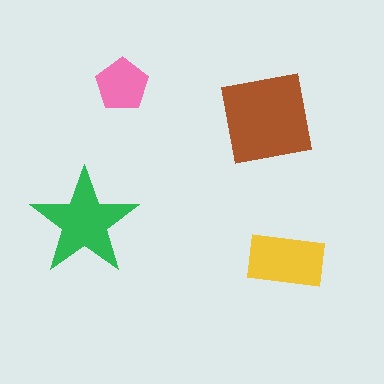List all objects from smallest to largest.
The pink pentagon, the yellow rectangle, the green star, the brown square.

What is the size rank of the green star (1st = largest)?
2nd.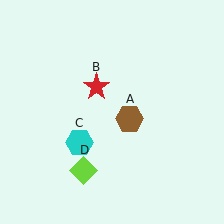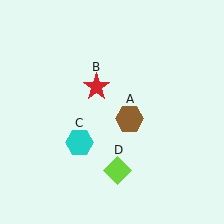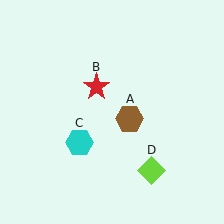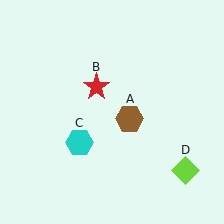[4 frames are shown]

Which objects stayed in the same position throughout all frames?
Brown hexagon (object A) and red star (object B) and cyan hexagon (object C) remained stationary.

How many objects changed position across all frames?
1 object changed position: lime diamond (object D).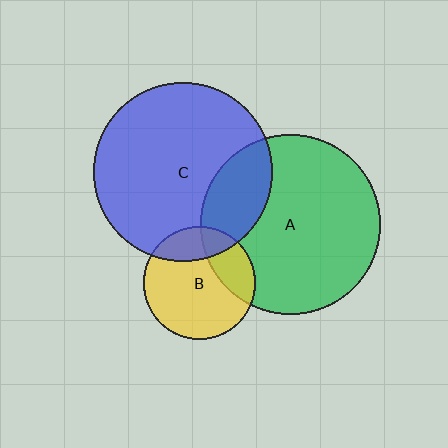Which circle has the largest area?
Circle A (green).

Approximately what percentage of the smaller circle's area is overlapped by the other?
Approximately 20%.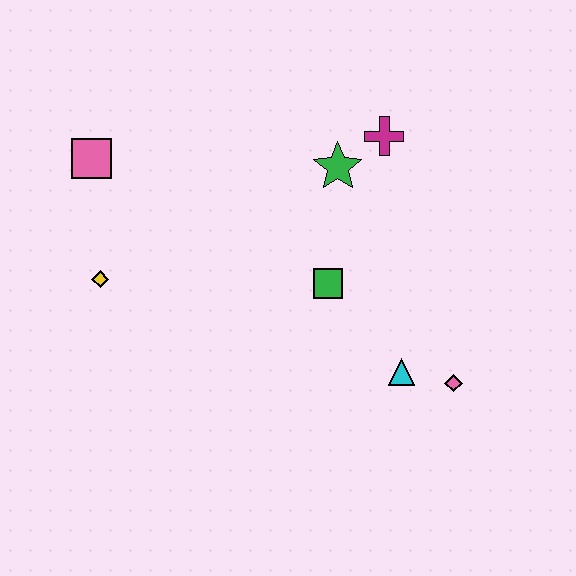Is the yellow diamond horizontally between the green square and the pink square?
Yes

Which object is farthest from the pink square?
The pink diamond is farthest from the pink square.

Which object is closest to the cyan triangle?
The pink diamond is closest to the cyan triangle.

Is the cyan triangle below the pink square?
Yes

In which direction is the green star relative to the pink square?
The green star is to the right of the pink square.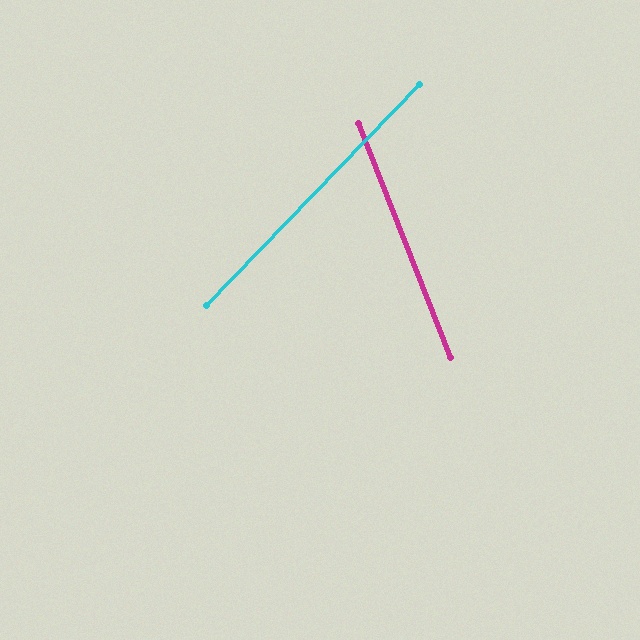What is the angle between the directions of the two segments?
Approximately 65 degrees.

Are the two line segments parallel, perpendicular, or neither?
Neither parallel nor perpendicular — they differ by about 65°.